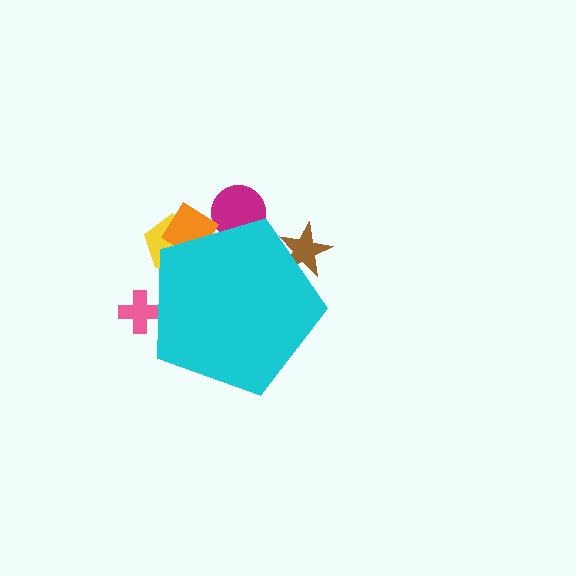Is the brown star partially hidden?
Yes, the brown star is partially hidden behind the cyan pentagon.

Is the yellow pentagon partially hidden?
Yes, the yellow pentagon is partially hidden behind the cyan pentagon.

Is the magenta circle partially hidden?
Yes, the magenta circle is partially hidden behind the cyan pentagon.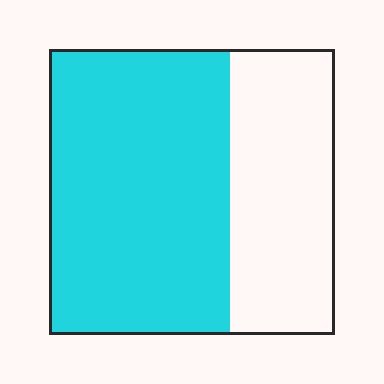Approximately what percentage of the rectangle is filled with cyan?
Approximately 65%.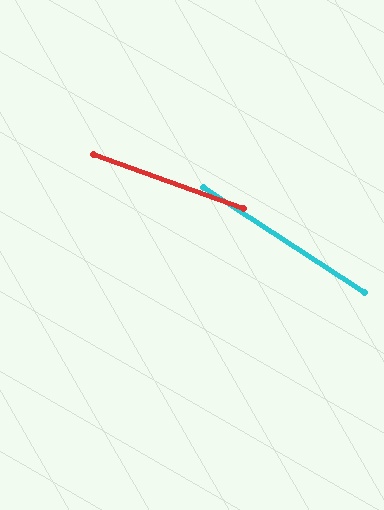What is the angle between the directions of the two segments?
Approximately 13 degrees.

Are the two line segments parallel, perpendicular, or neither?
Neither parallel nor perpendicular — they differ by about 13°.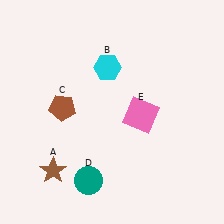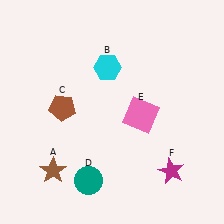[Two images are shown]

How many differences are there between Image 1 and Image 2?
There is 1 difference between the two images.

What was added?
A magenta star (F) was added in Image 2.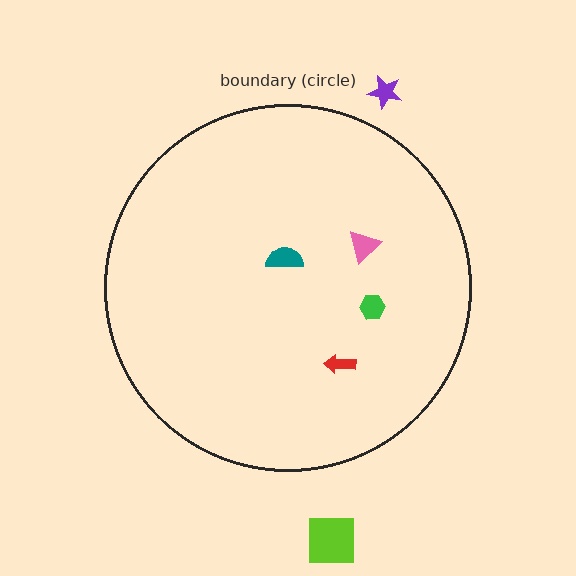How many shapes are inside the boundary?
4 inside, 2 outside.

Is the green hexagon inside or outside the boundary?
Inside.